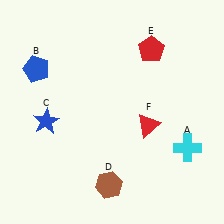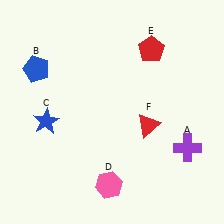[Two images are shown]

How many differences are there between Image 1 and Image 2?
There are 2 differences between the two images.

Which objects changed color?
A changed from cyan to purple. D changed from brown to pink.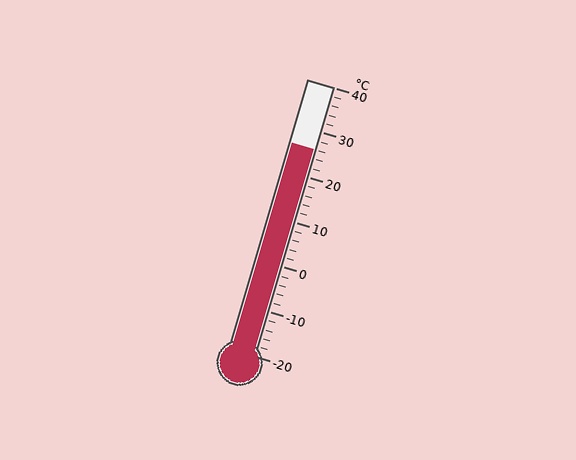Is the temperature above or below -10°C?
The temperature is above -10°C.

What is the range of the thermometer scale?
The thermometer scale ranges from -20°C to 40°C.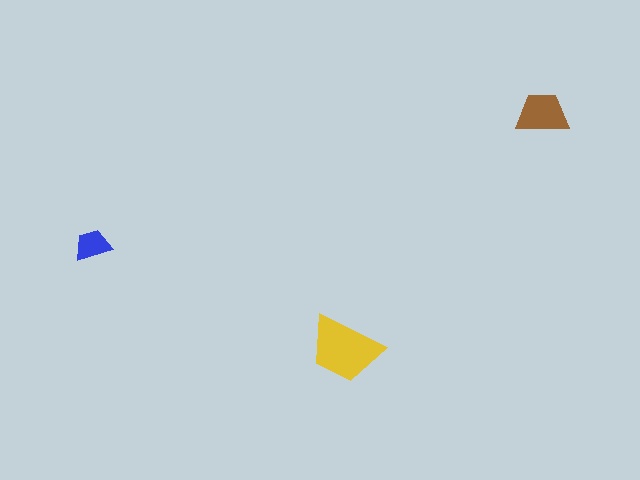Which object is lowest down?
The yellow trapezoid is bottommost.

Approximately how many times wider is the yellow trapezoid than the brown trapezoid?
About 1.5 times wider.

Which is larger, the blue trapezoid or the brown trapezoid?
The brown one.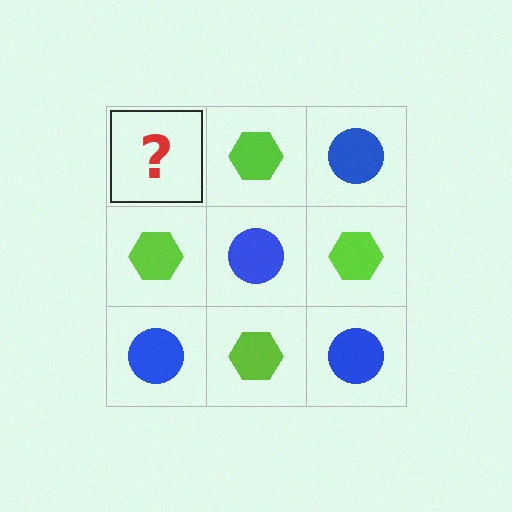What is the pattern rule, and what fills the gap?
The rule is that it alternates blue circle and lime hexagon in a checkerboard pattern. The gap should be filled with a blue circle.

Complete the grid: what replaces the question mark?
The question mark should be replaced with a blue circle.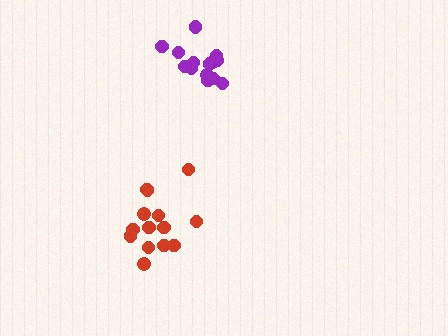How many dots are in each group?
Group 1: 14 dots, Group 2: 14 dots (28 total).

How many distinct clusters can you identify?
There are 2 distinct clusters.